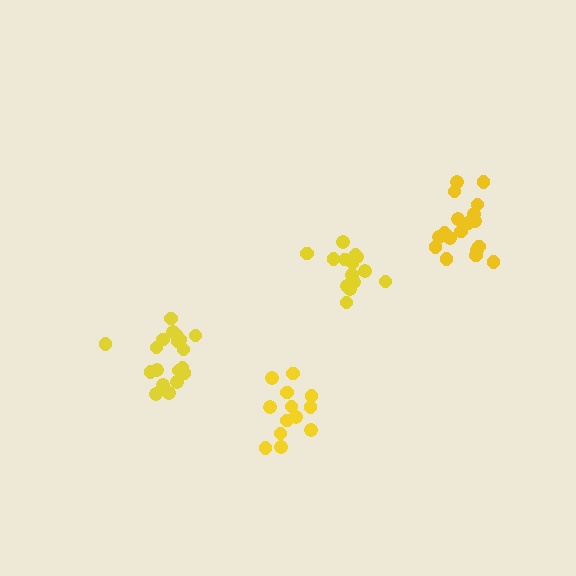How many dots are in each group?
Group 1: 14 dots, Group 2: 13 dots, Group 3: 19 dots, Group 4: 18 dots (64 total).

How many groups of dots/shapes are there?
There are 4 groups.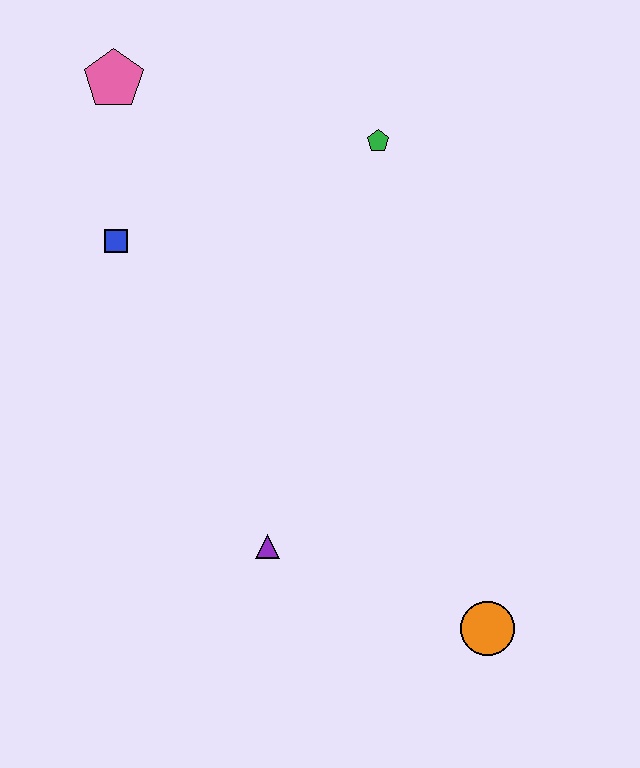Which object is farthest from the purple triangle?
The pink pentagon is farthest from the purple triangle.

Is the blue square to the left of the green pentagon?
Yes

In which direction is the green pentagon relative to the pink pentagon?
The green pentagon is to the right of the pink pentagon.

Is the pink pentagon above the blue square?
Yes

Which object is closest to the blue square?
The pink pentagon is closest to the blue square.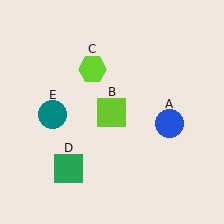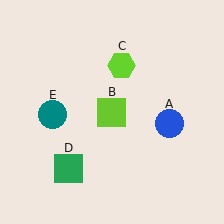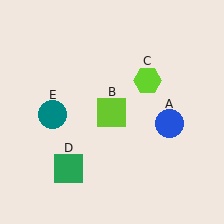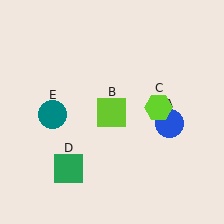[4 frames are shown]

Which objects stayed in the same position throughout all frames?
Blue circle (object A) and lime square (object B) and green square (object D) and teal circle (object E) remained stationary.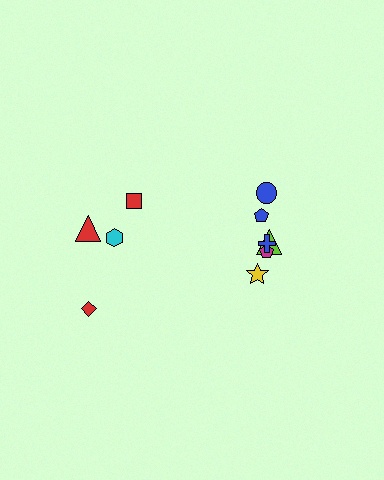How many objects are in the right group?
There are 6 objects.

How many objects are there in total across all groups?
There are 10 objects.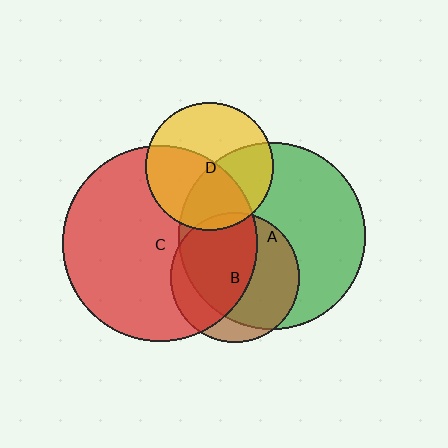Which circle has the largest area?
Circle C (red).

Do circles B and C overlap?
Yes.